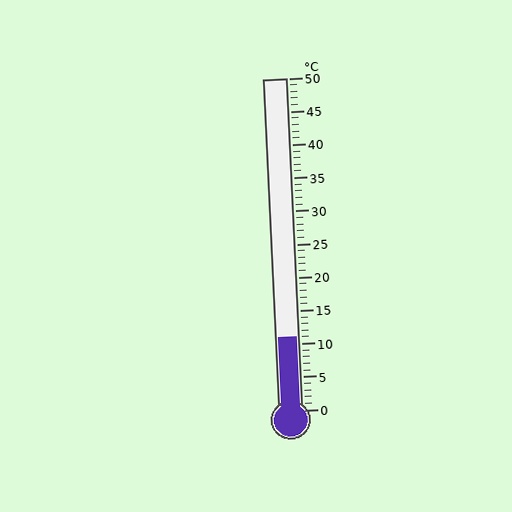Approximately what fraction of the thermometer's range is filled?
The thermometer is filled to approximately 20% of its range.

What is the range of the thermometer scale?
The thermometer scale ranges from 0°C to 50°C.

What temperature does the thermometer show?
The thermometer shows approximately 11°C.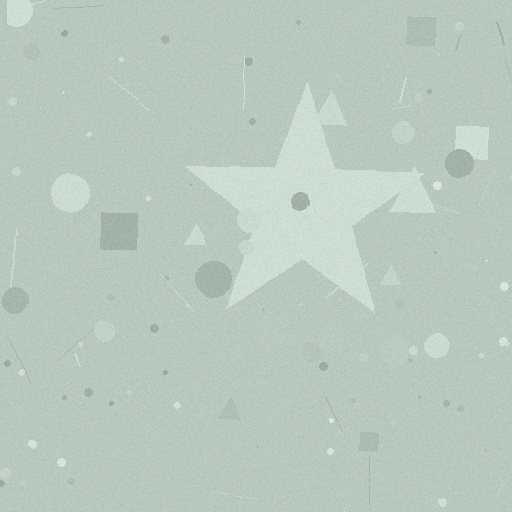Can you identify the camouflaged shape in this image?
The camouflaged shape is a star.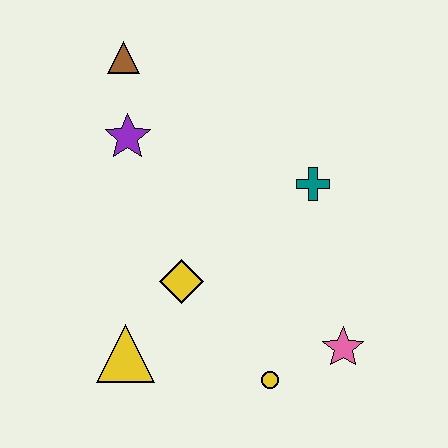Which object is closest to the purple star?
The brown triangle is closest to the purple star.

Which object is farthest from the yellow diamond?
The brown triangle is farthest from the yellow diamond.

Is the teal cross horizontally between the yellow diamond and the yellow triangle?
No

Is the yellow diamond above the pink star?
Yes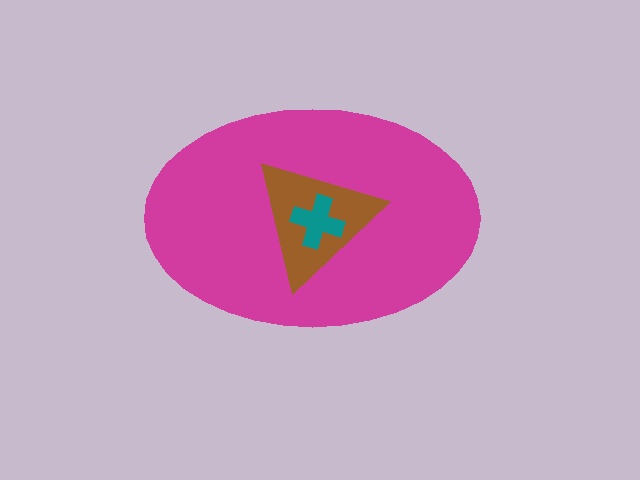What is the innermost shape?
The teal cross.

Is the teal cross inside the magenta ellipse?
Yes.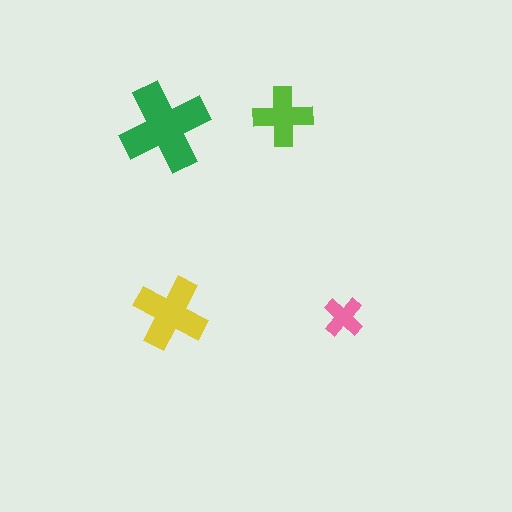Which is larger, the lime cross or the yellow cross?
The yellow one.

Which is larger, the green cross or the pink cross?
The green one.